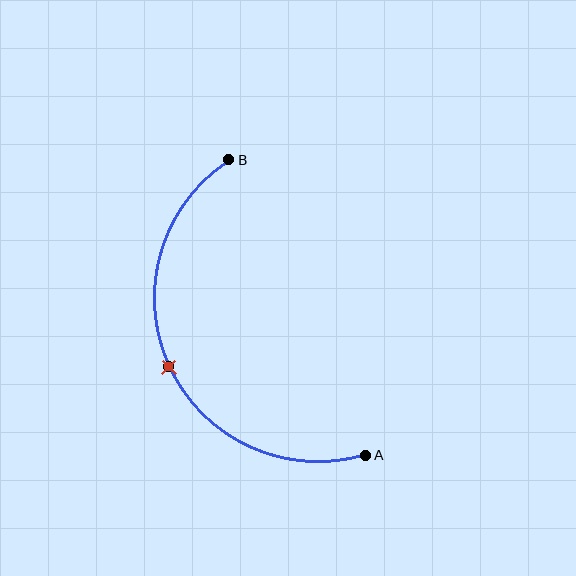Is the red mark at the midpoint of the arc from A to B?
Yes. The red mark lies on the arc at equal arc-length from both A and B — it is the arc midpoint.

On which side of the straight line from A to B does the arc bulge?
The arc bulges to the left of the straight line connecting A and B.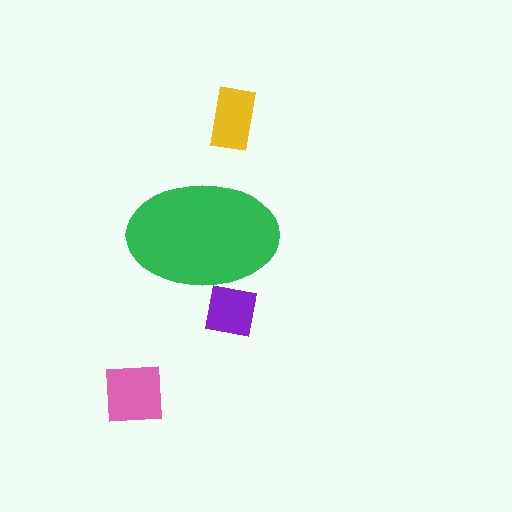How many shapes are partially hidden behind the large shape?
1 shape is partially hidden.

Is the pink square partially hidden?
No, the pink square is fully visible.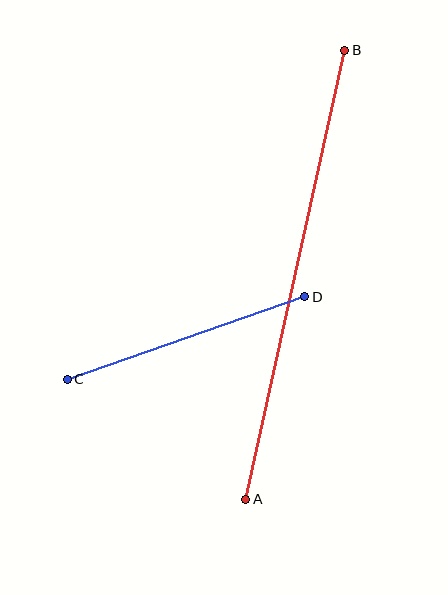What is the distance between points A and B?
The distance is approximately 460 pixels.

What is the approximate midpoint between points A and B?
The midpoint is at approximately (295, 275) pixels.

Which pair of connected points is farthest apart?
Points A and B are farthest apart.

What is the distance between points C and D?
The distance is approximately 251 pixels.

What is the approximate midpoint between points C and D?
The midpoint is at approximately (186, 338) pixels.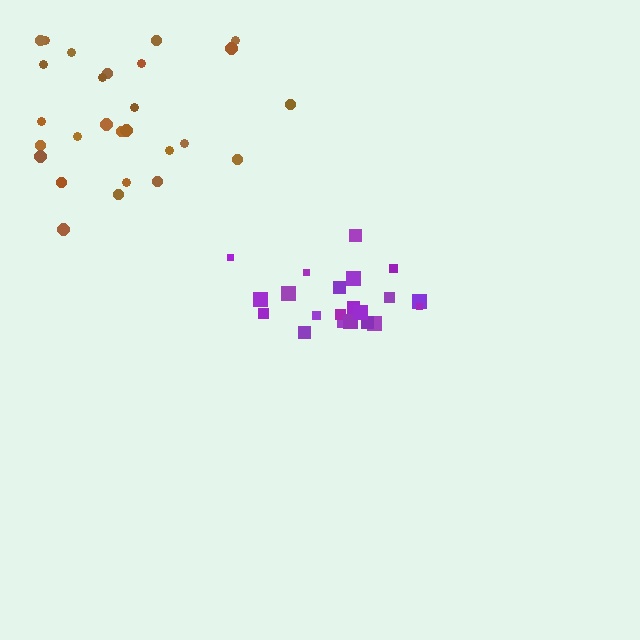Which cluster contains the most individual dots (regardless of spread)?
Brown (27).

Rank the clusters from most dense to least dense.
purple, brown.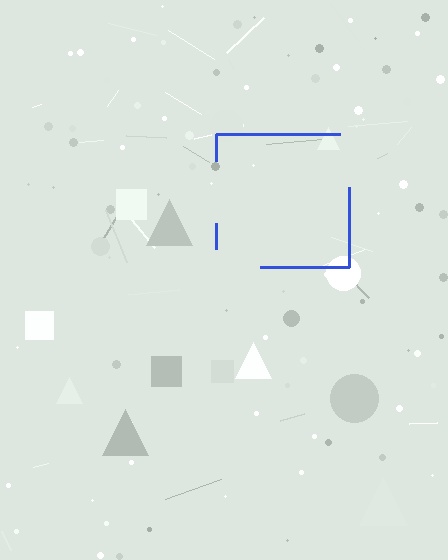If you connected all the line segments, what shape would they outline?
They would outline a square.